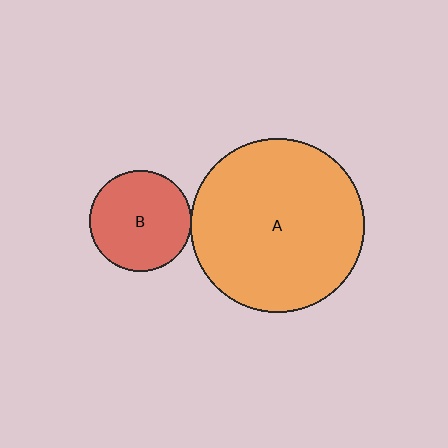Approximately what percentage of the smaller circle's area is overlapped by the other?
Approximately 5%.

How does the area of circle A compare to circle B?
Approximately 2.9 times.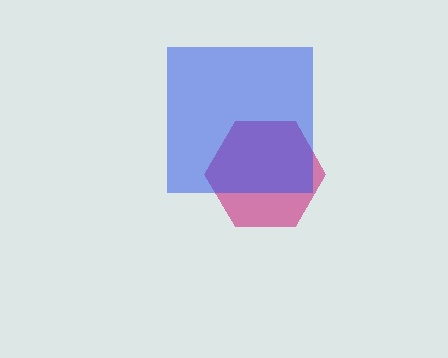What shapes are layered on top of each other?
The layered shapes are: a magenta hexagon, a blue square.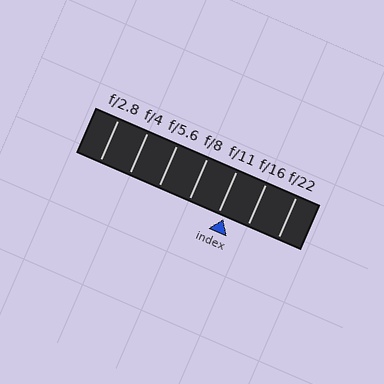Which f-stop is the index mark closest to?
The index mark is closest to f/11.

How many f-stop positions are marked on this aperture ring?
There are 7 f-stop positions marked.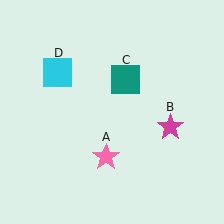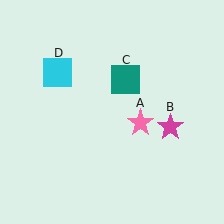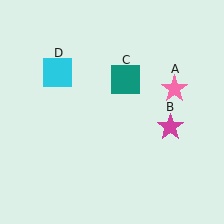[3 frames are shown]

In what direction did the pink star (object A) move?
The pink star (object A) moved up and to the right.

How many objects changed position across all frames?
1 object changed position: pink star (object A).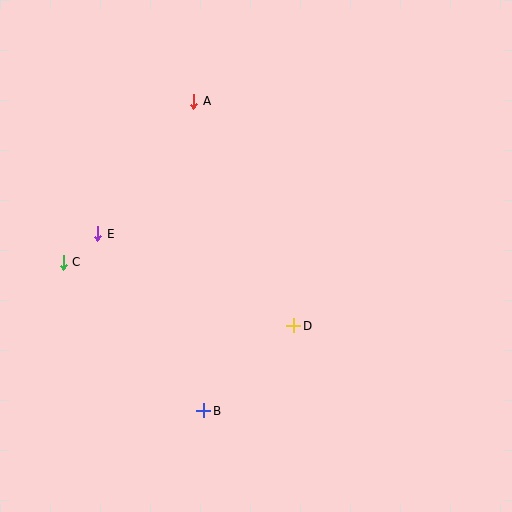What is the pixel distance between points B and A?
The distance between B and A is 309 pixels.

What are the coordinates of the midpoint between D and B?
The midpoint between D and B is at (249, 368).